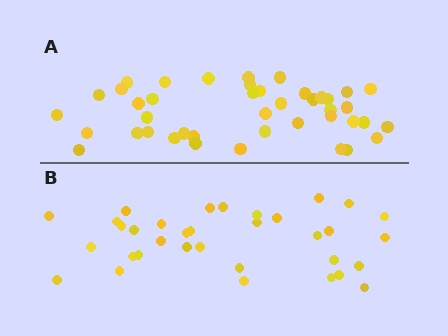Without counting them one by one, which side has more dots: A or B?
Region A (the top region) has more dots.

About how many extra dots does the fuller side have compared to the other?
Region A has roughly 8 or so more dots than region B.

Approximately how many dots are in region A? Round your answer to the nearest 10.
About 40 dots. (The exact count is 42, which rounds to 40.)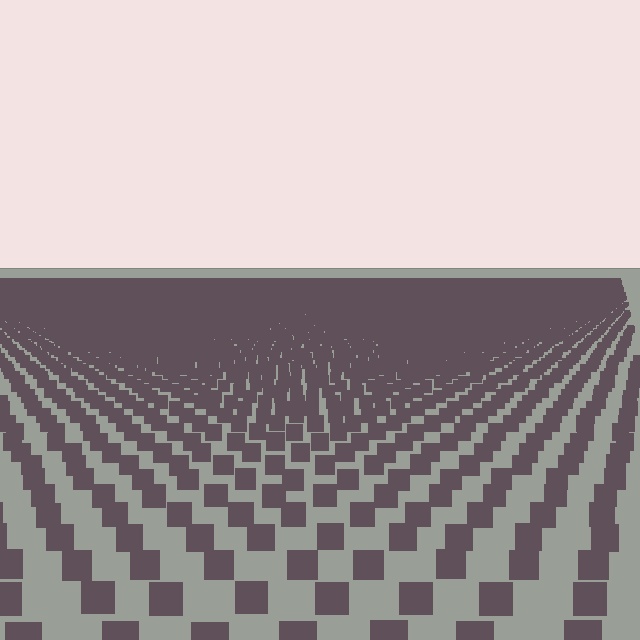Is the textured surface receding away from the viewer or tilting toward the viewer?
The surface is receding away from the viewer. Texture elements get smaller and denser toward the top.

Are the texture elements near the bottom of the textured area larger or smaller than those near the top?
Larger. Near the bottom, elements are closer to the viewer and appear at a bigger on-screen size.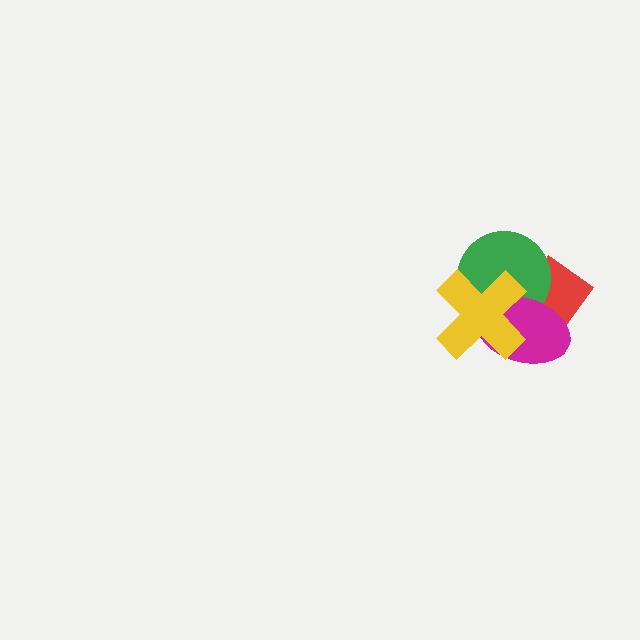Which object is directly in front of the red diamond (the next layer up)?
The green circle is directly in front of the red diamond.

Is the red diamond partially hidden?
Yes, it is partially covered by another shape.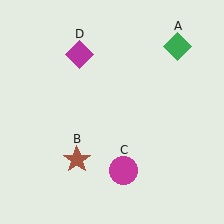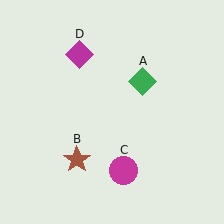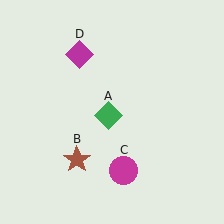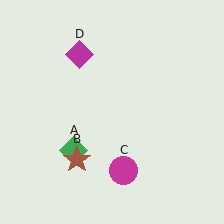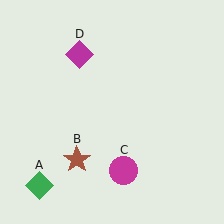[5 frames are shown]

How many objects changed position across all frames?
1 object changed position: green diamond (object A).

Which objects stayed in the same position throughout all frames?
Brown star (object B) and magenta circle (object C) and magenta diamond (object D) remained stationary.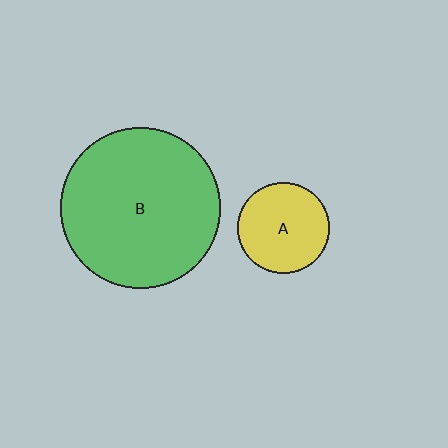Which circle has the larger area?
Circle B (green).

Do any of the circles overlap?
No, none of the circles overlap.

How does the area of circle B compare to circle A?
Approximately 3.1 times.